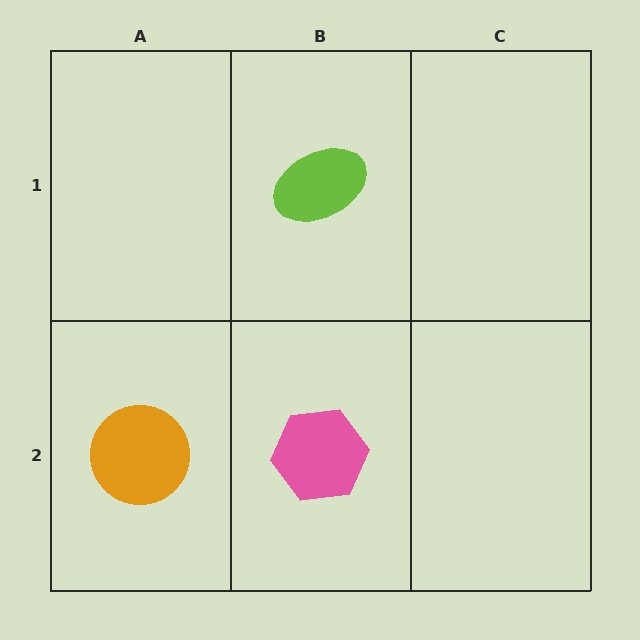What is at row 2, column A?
An orange circle.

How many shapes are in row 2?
2 shapes.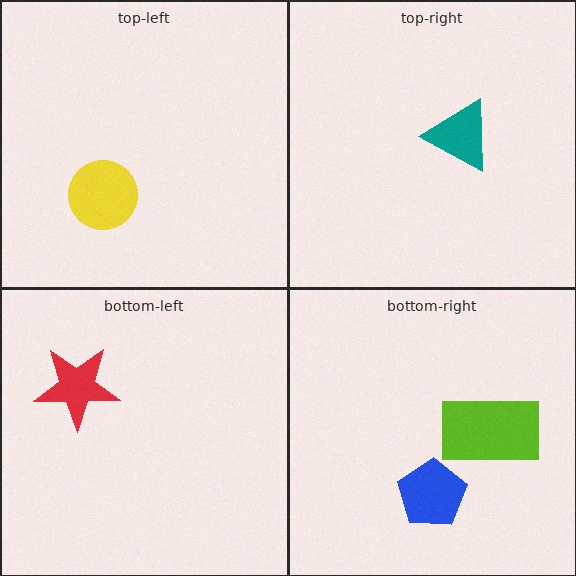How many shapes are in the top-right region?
1.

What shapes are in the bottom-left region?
The red star.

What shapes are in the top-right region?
The teal triangle.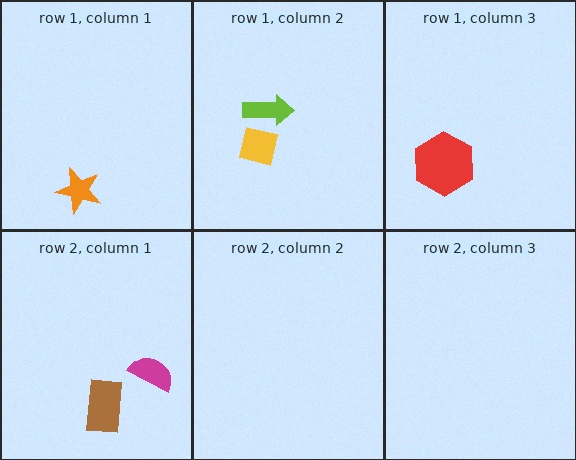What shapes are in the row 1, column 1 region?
The orange star.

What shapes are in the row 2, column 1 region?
The brown rectangle, the magenta semicircle.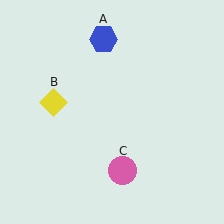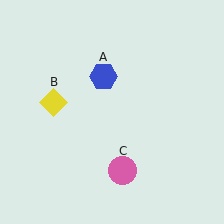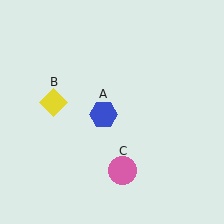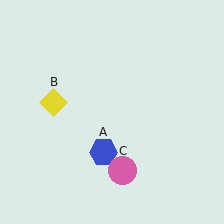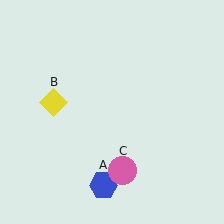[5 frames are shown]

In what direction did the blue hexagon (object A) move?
The blue hexagon (object A) moved down.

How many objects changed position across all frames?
1 object changed position: blue hexagon (object A).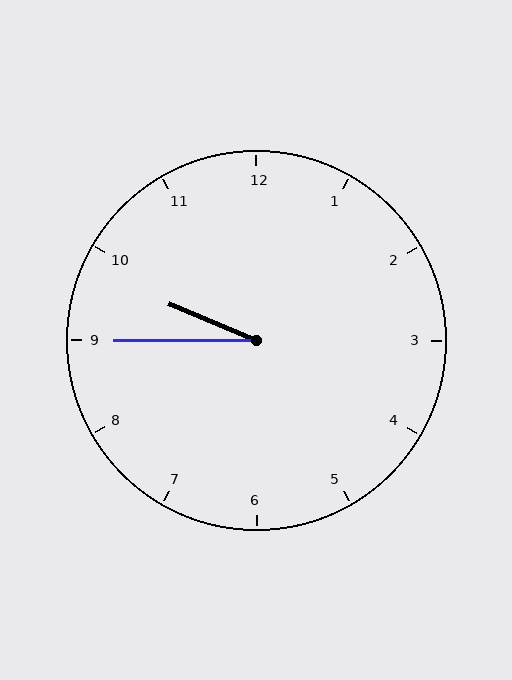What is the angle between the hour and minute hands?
Approximately 22 degrees.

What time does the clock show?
9:45.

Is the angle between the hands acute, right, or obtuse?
It is acute.